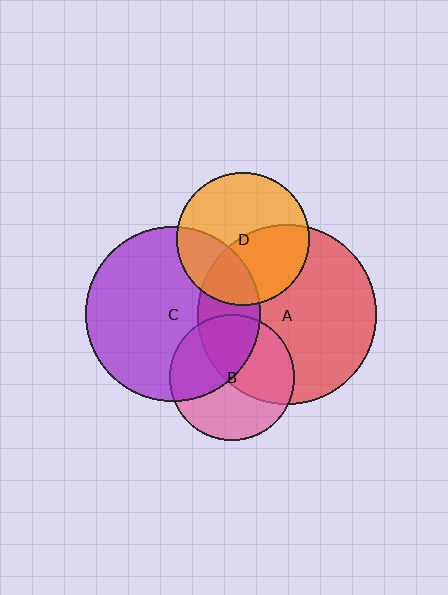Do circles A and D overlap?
Yes.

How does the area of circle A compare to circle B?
Approximately 2.1 times.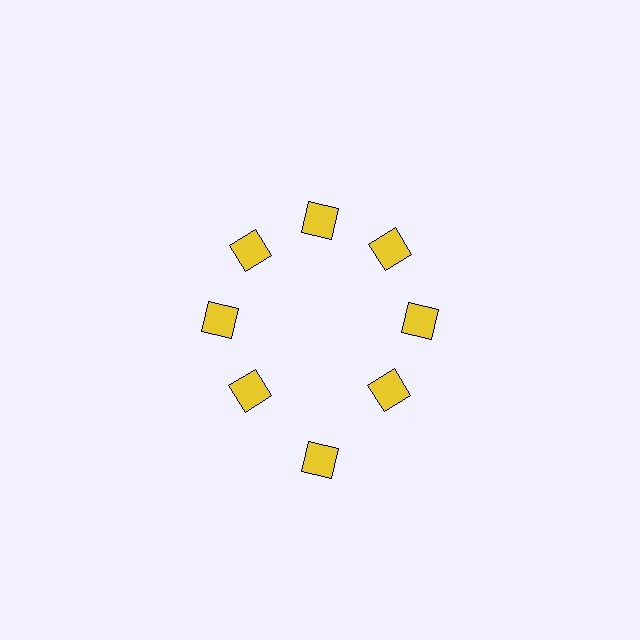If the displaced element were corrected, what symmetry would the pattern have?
It would have 8-fold rotational symmetry — the pattern would map onto itself every 45 degrees.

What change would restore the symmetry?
The symmetry would be restored by moving it inward, back onto the ring so that all 8 diamonds sit at equal angles and equal distance from the center.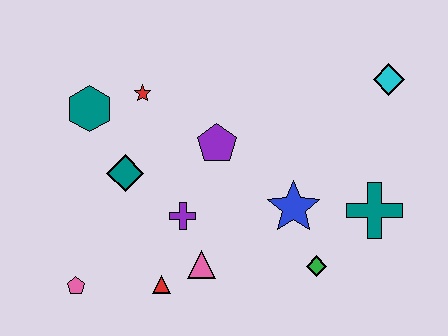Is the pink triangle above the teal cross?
No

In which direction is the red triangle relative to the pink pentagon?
The red triangle is to the right of the pink pentagon.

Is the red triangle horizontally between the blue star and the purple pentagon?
No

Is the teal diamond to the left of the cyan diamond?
Yes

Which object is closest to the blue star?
The green diamond is closest to the blue star.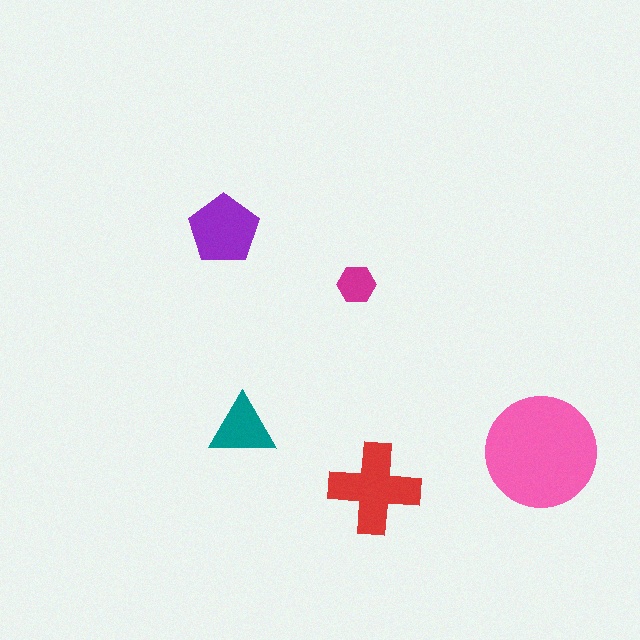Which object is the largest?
The pink circle.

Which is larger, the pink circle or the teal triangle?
The pink circle.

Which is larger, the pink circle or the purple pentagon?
The pink circle.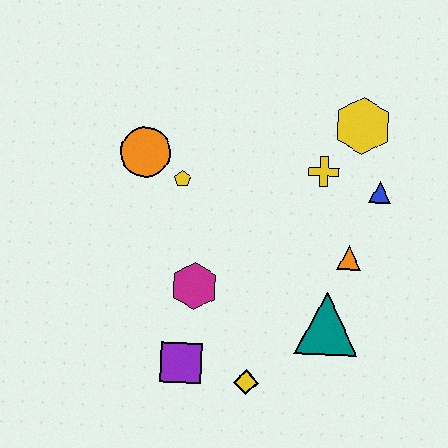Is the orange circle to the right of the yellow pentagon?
No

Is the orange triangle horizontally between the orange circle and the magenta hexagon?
No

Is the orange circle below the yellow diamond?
No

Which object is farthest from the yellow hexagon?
The purple square is farthest from the yellow hexagon.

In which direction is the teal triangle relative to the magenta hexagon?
The teal triangle is to the right of the magenta hexagon.